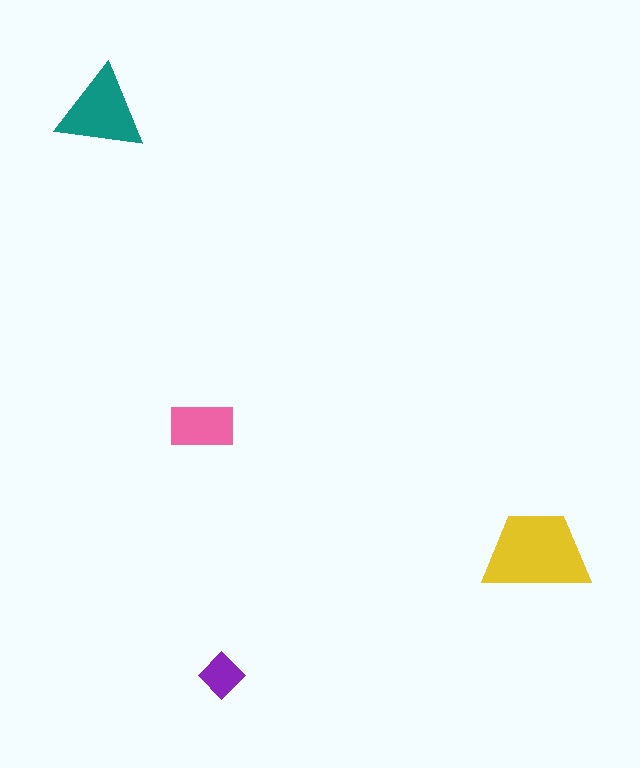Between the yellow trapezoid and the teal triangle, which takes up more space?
The yellow trapezoid.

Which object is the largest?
The yellow trapezoid.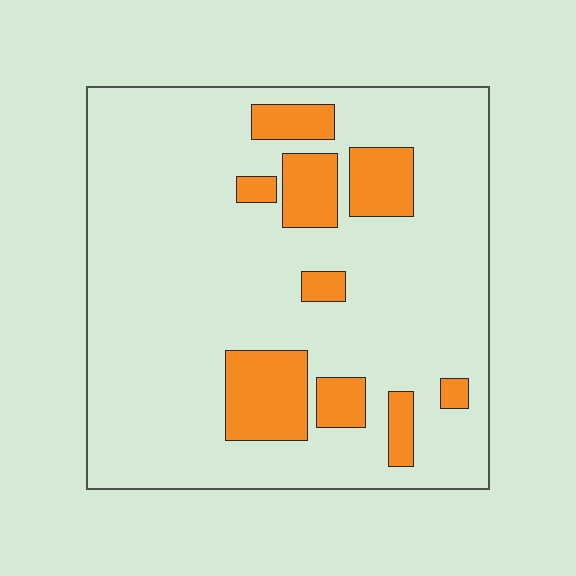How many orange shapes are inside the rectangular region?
9.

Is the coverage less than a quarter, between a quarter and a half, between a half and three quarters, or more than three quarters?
Less than a quarter.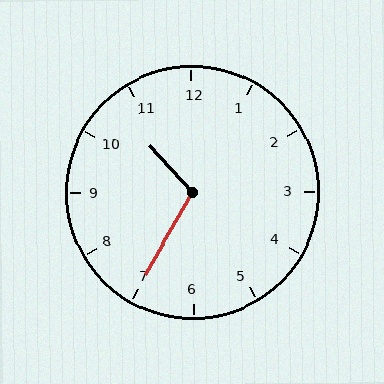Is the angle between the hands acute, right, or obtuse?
It is obtuse.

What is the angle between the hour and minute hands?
Approximately 108 degrees.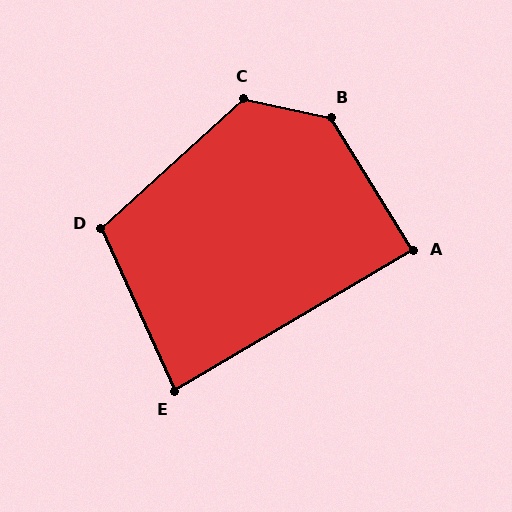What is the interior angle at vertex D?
Approximately 108 degrees (obtuse).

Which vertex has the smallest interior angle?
E, at approximately 84 degrees.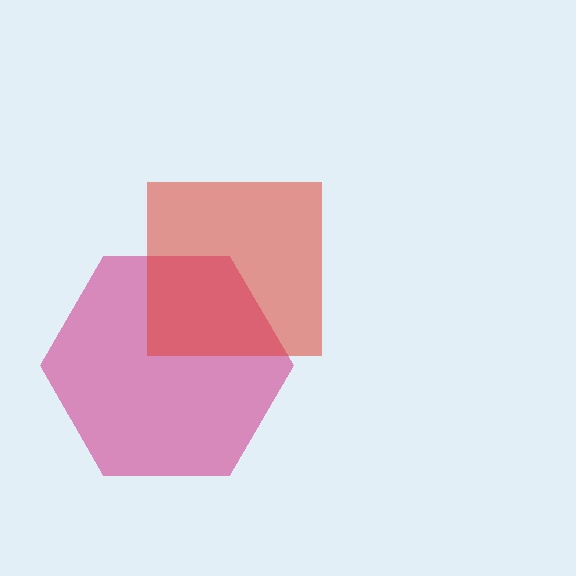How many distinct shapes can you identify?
There are 2 distinct shapes: a magenta hexagon, a red square.